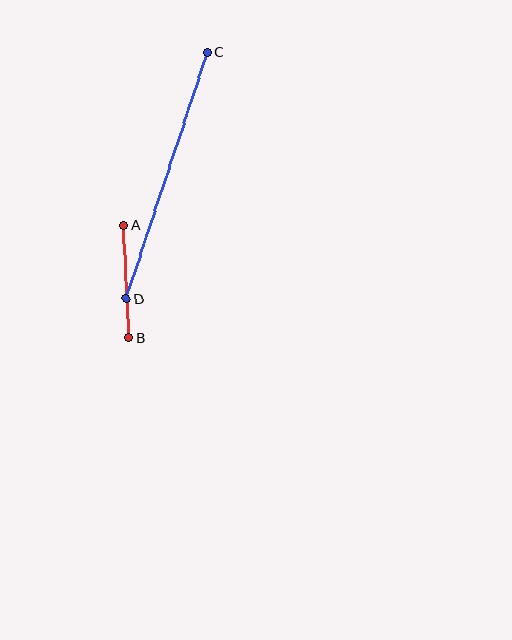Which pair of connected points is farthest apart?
Points C and D are farthest apart.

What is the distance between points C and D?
The distance is approximately 260 pixels.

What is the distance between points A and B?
The distance is approximately 113 pixels.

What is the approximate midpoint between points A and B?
The midpoint is at approximately (126, 282) pixels.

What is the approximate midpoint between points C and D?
The midpoint is at approximately (167, 175) pixels.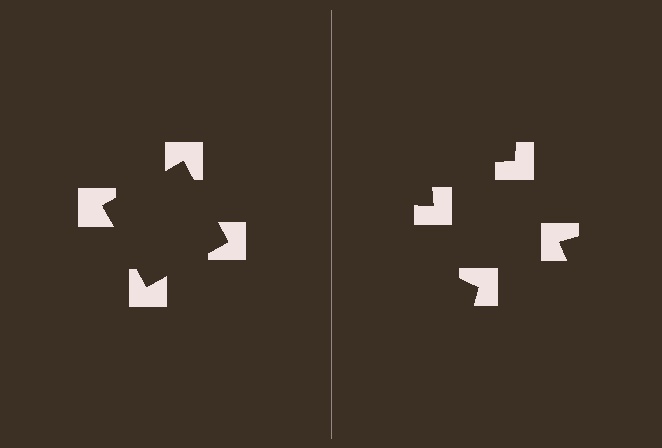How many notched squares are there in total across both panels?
8 — 4 on each side.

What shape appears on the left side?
An illusory square.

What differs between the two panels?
The notched squares are positioned identically on both sides; only the wedge orientations differ. On the left they align to a square; on the right they are misaligned.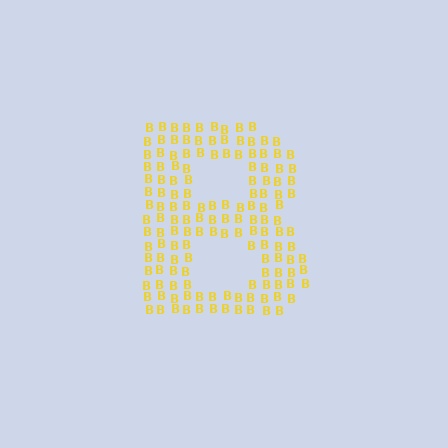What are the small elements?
The small elements are letter B's.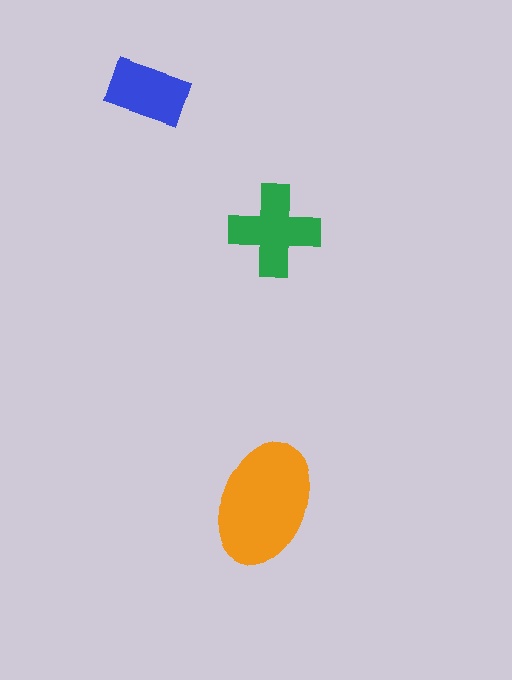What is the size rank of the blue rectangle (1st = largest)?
3rd.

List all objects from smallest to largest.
The blue rectangle, the green cross, the orange ellipse.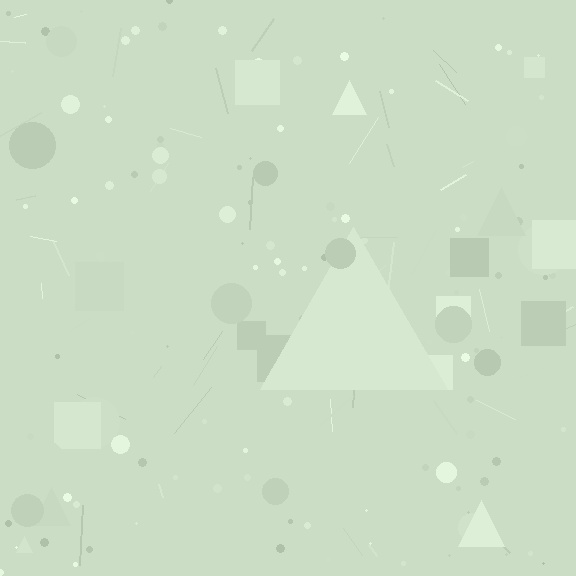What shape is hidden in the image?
A triangle is hidden in the image.